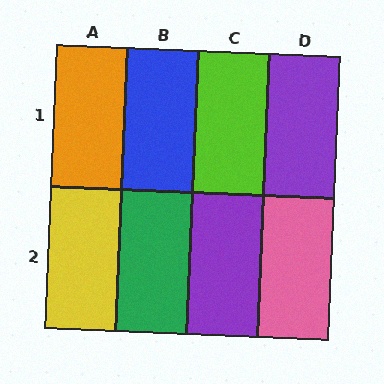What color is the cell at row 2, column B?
Green.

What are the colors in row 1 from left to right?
Orange, blue, lime, purple.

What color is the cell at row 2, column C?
Purple.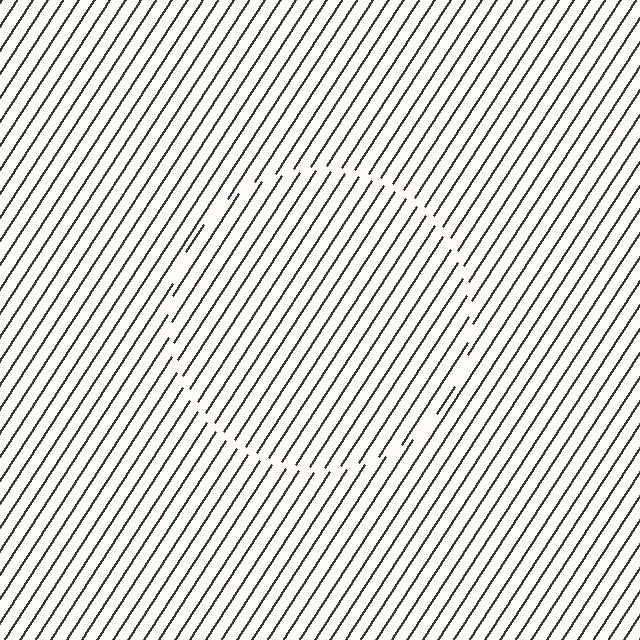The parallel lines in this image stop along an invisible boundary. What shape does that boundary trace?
An illusory circle. The interior of the shape contains the same grating, shifted by half a period — the contour is defined by the phase discontinuity where line-ends from the inner and outer gratings abut.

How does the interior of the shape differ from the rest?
The interior of the shape contains the same grating, shifted by half a period — the contour is defined by the phase discontinuity where line-ends from the inner and outer gratings abut.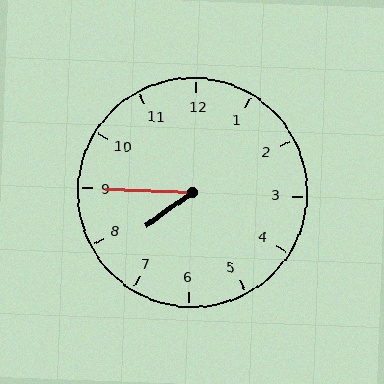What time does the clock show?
7:45.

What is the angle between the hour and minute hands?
Approximately 38 degrees.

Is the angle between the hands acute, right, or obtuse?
It is acute.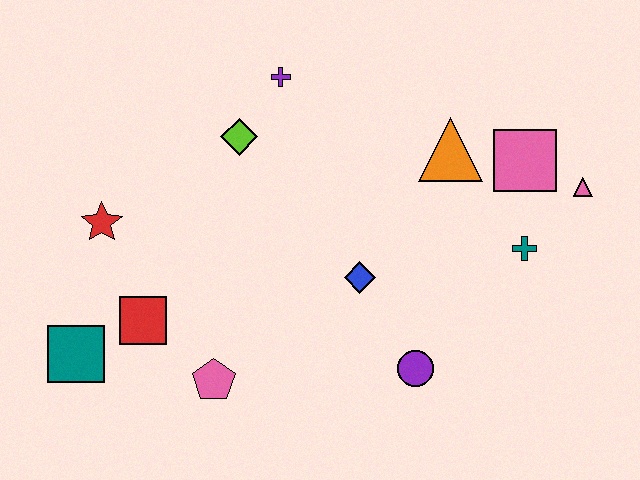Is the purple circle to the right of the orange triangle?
No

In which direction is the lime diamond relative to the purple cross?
The lime diamond is below the purple cross.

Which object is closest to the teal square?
The red square is closest to the teal square.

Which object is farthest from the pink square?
The teal square is farthest from the pink square.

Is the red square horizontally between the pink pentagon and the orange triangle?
No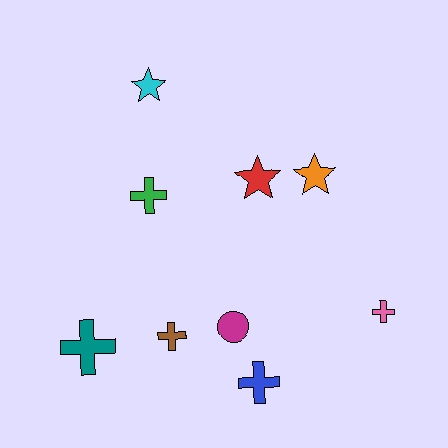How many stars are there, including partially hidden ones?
There are 3 stars.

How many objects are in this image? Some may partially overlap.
There are 9 objects.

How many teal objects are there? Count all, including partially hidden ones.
There is 1 teal object.